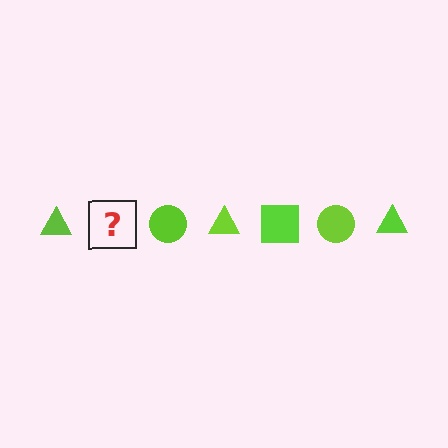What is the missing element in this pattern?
The missing element is a lime square.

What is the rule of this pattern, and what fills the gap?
The rule is that the pattern cycles through triangle, square, circle shapes in lime. The gap should be filled with a lime square.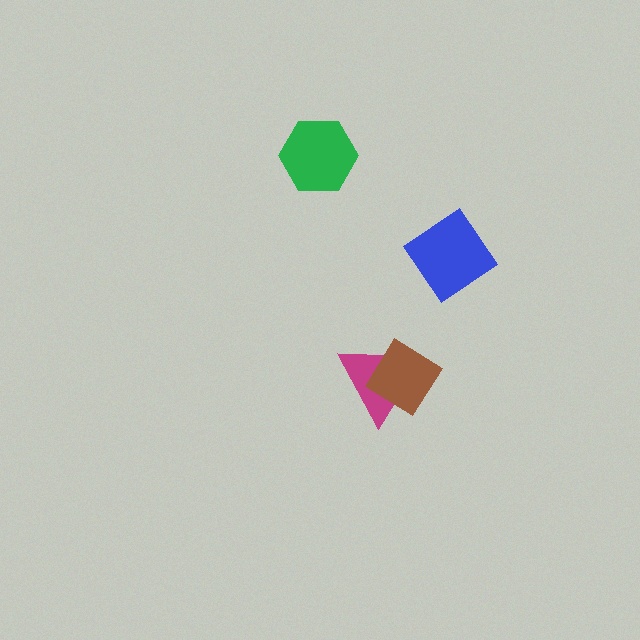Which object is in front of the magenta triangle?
The brown diamond is in front of the magenta triangle.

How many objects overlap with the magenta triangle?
1 object overlaps with the magenta triangle.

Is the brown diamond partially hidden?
No, no other shape covers it.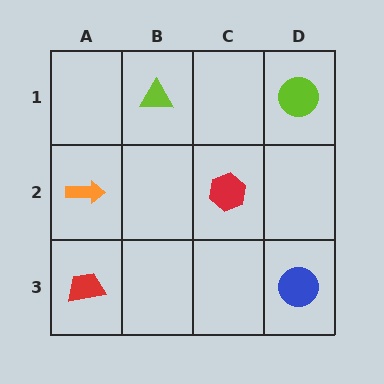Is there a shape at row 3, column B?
No, that cell is empty.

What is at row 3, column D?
A blue circle.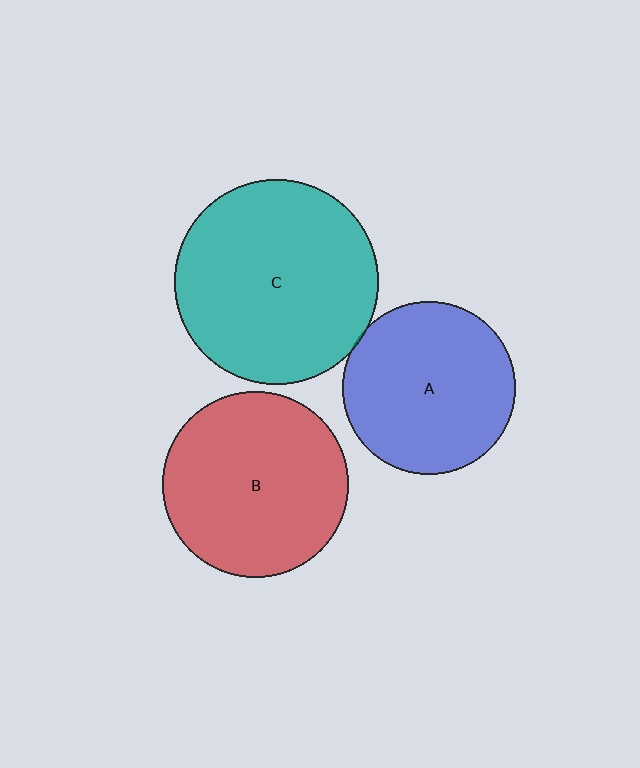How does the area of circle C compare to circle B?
Approximately 1.2 times.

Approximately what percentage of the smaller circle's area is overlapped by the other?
Approximately 5%.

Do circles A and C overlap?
Yes.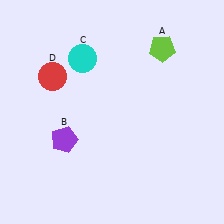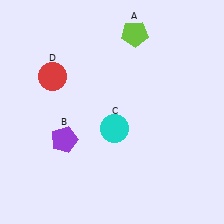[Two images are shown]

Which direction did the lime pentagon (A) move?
The lime pentagon (A) moved left.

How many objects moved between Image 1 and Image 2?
2 objects moved between the two images.